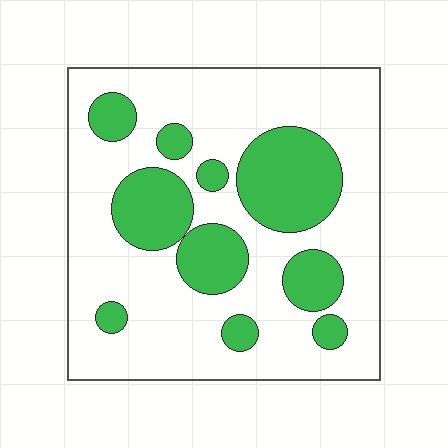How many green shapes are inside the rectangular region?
10.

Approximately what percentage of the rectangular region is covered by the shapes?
Approximately 30%.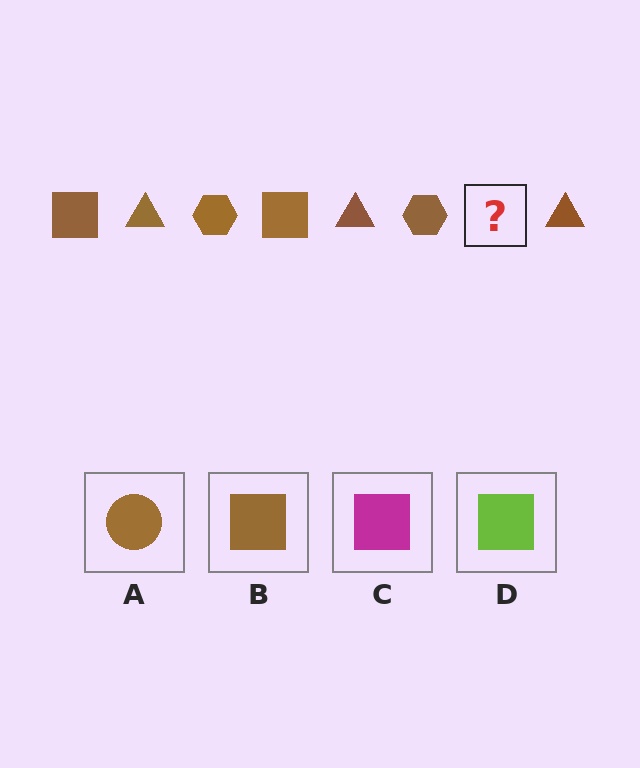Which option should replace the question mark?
Option B.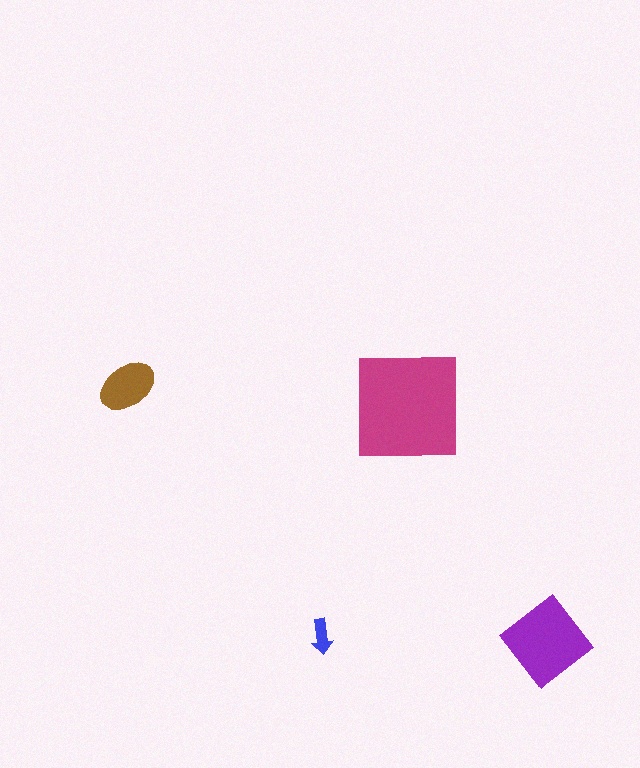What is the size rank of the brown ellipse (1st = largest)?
3rd.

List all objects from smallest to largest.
The blue arrow, the brown ellipse, the purple diamond, the magenta square.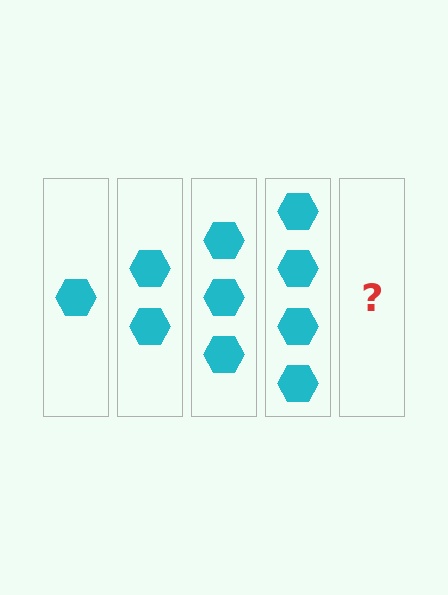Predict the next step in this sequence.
The next step is 5 hexagons.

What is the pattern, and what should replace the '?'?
The pattern is that each step adds one more hexagon. The '?' should be 5 hexagons.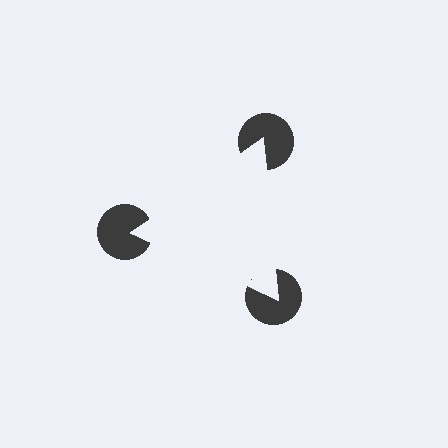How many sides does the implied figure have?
3 sides.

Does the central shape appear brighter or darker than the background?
It typically appears slightly brighter than the background, even though no actual brightness change is drawn.